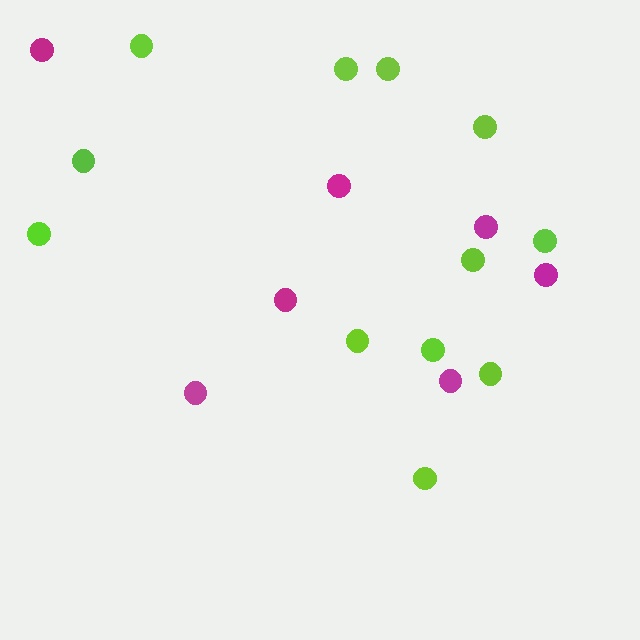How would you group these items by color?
There are 2 groups: one group of magenta circles (7) and one group of lime circles (12).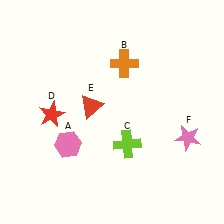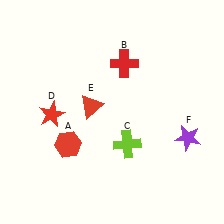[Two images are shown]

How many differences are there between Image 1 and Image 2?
There are 3 differences between the two images.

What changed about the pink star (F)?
In Image 1, F is pink. In Image 2, it changed to purple.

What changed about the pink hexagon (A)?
In Image 1, A is pink. In Image 2, it changed to red.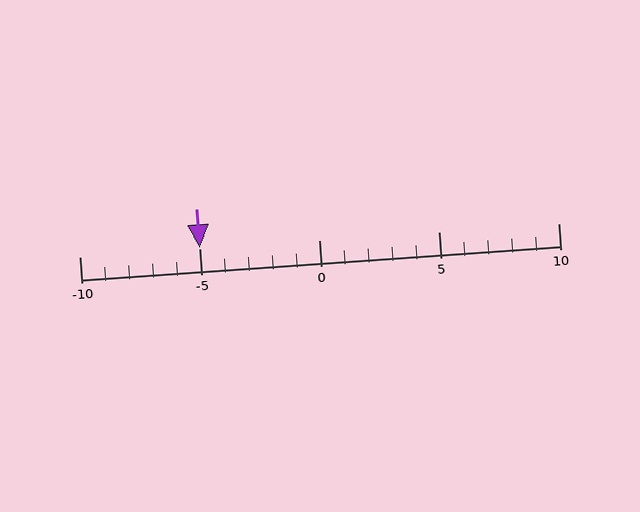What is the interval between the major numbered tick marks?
The major tick marks are spaced 5 units apart.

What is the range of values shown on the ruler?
The ruler shows values from -10 to 10.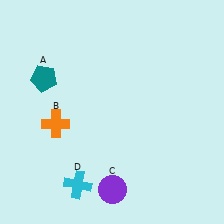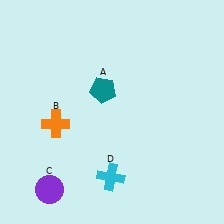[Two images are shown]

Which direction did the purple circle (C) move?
The purple circle (C) moved left.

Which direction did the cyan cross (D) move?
The cyan cross (D) moved right.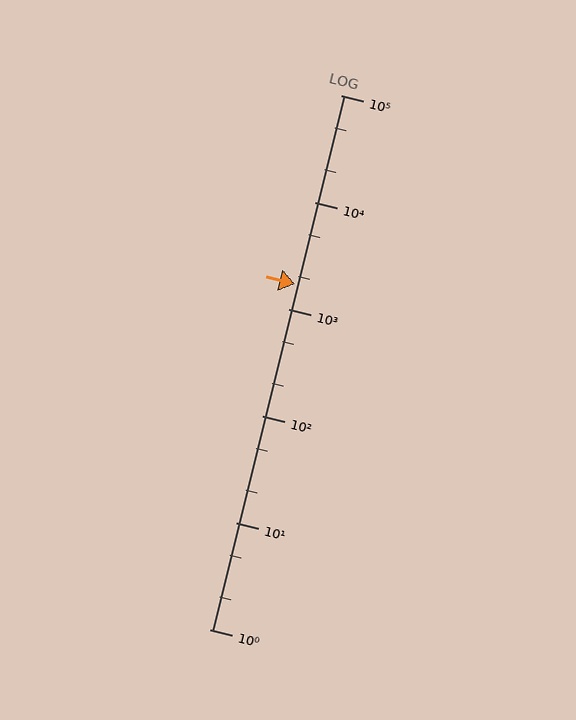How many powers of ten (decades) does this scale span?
The scale spans 5 decades, from 1 to 100000.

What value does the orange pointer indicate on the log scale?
The pointer indicates approximately 1700.